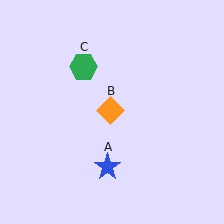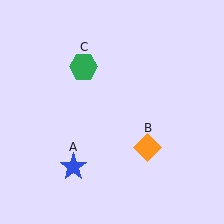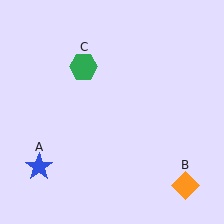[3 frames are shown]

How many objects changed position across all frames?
2 objects changed position: blue star (object A), orange diamond (object B).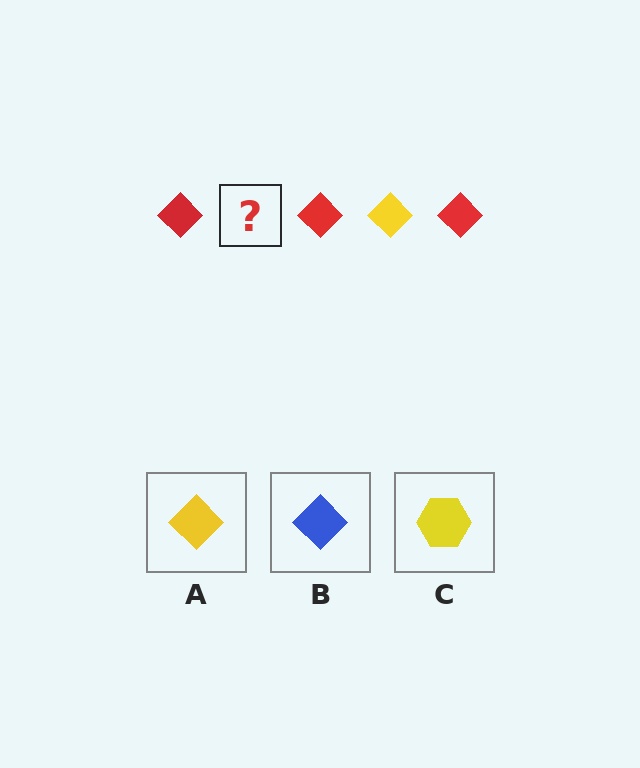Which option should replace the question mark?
Option A.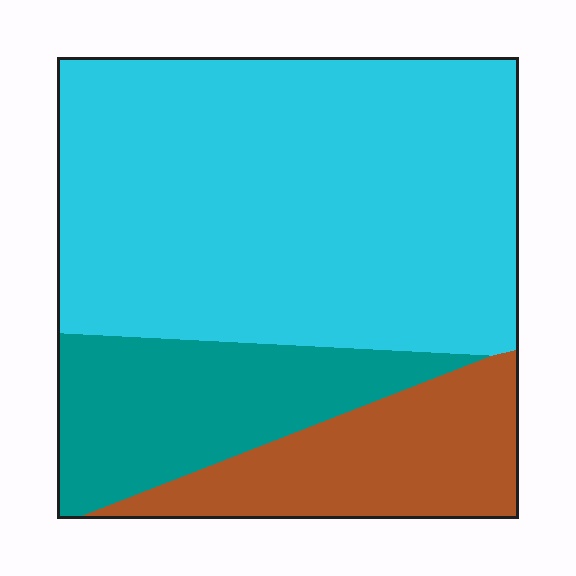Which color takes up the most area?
Cyan, at roughly 60%.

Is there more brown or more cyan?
Cyan.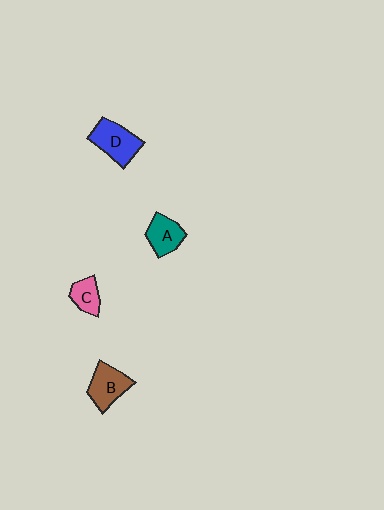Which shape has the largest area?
Shape D (blue).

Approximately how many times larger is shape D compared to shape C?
Approximately 1.8 times.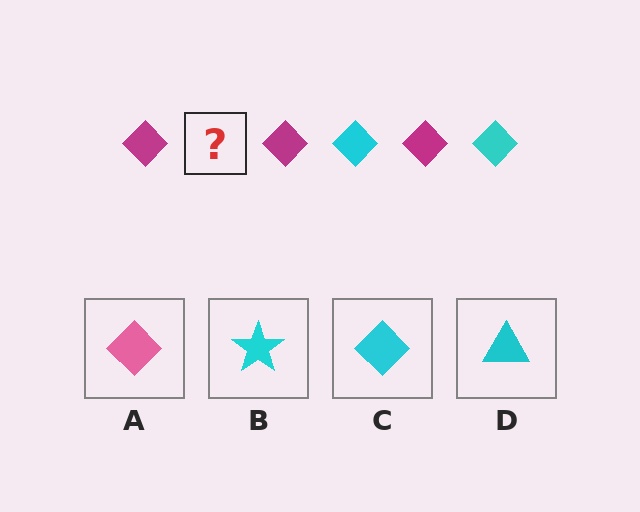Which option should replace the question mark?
Option C.